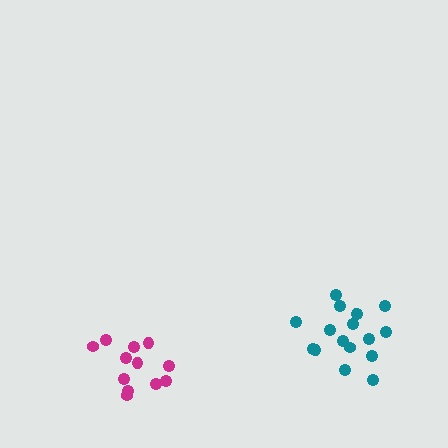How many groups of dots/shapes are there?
There are 2 groups.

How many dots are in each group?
Group 1: 17 dots, Group 2: 12 dots (29 total).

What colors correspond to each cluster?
The clusters are colored: teal, magenta.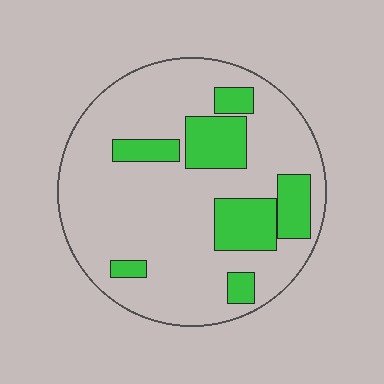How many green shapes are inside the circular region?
7.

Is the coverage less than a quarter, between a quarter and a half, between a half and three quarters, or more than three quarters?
Less than a quarter.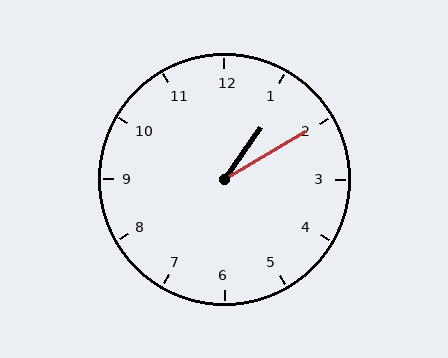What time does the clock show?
1:10.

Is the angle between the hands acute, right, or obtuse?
It is acute.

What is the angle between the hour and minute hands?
Approximately 25 degrees.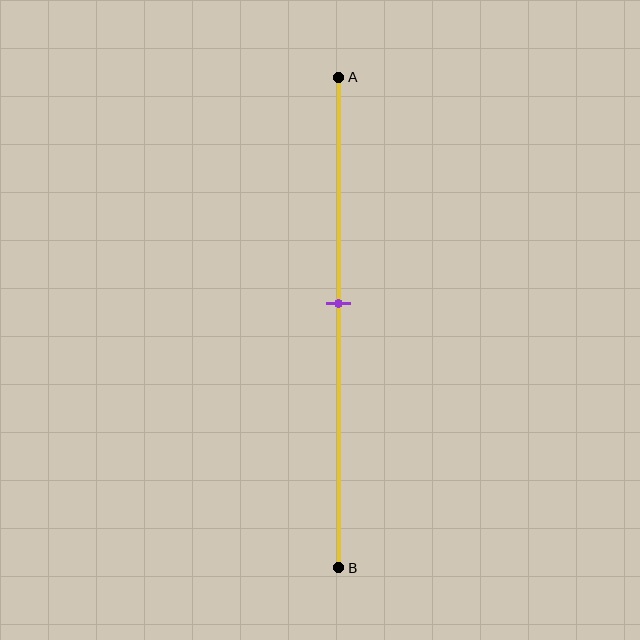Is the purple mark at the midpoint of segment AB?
No, the mark is at about 45% from A, not at the 50% midpoint.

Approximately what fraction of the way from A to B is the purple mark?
The purple mark is approximately 45% of the way from A to B.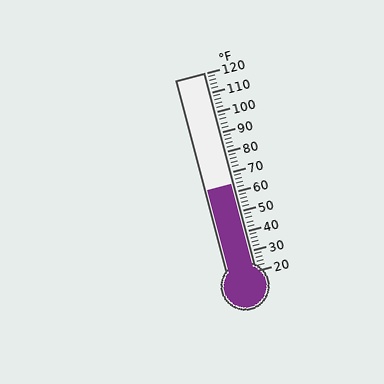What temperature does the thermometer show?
The thermometer shows approximately 64°F.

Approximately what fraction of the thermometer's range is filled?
The thermometer is filled to approximately 45% of its range.